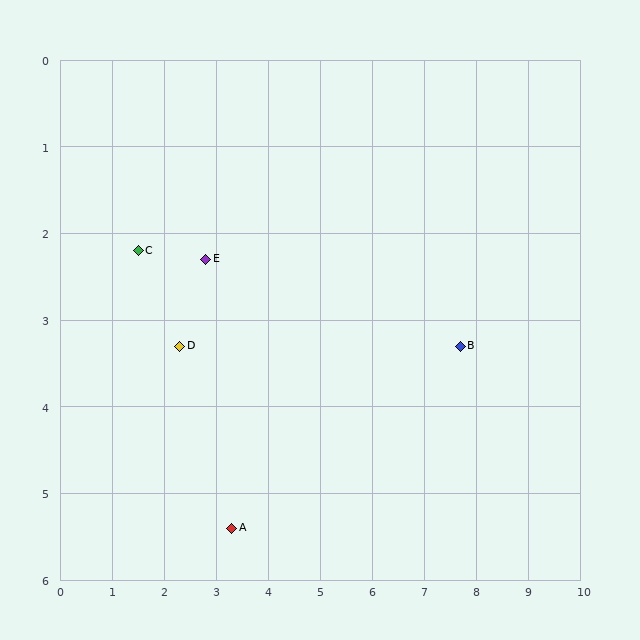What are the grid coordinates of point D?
Point D is at approximately (2.3, 3.3).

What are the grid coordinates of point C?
Point C is at approximately (1.5, 2.2).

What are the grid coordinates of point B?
Point B is at approximately (7.7, 3.3).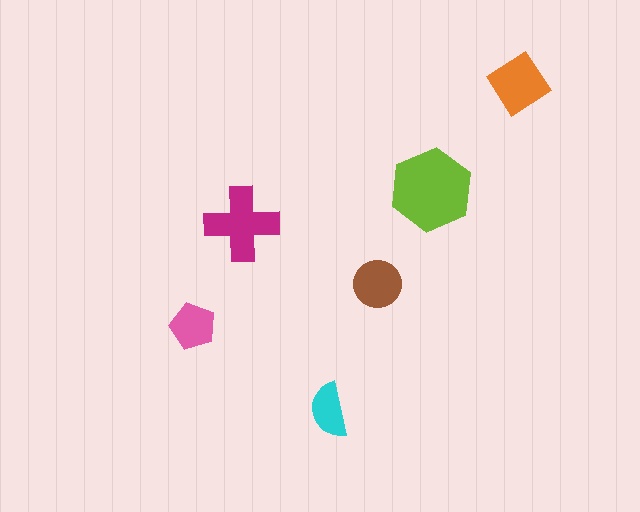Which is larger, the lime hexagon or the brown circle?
The lime hexagon.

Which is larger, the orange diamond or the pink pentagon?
The orange diamond.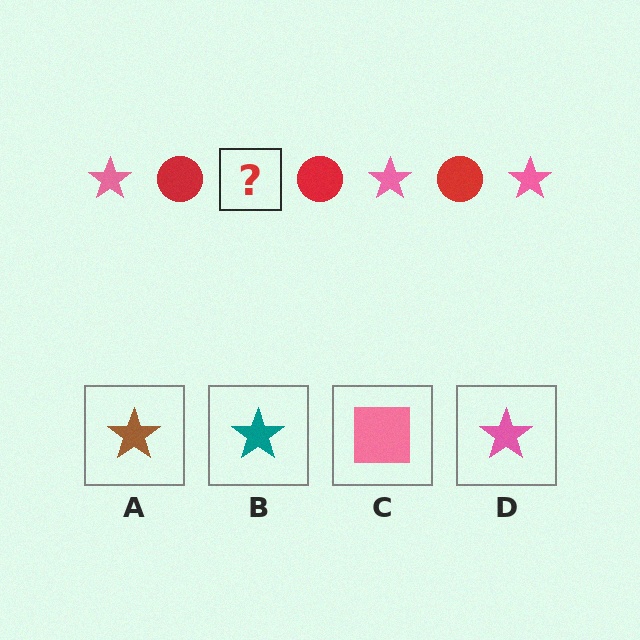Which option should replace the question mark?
Option D.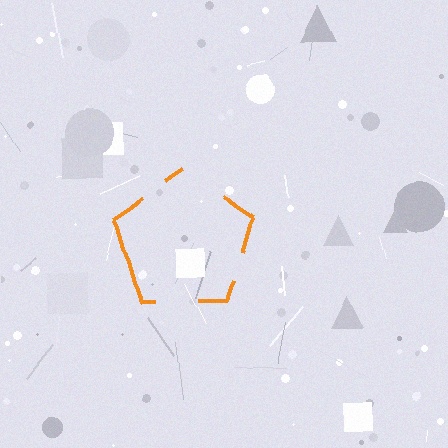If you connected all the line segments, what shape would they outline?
They would outline a pentagon.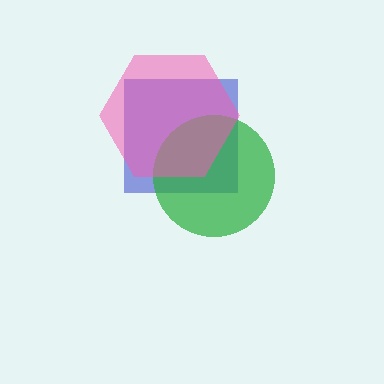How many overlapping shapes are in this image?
There are 3 overlapping shapes in the image.